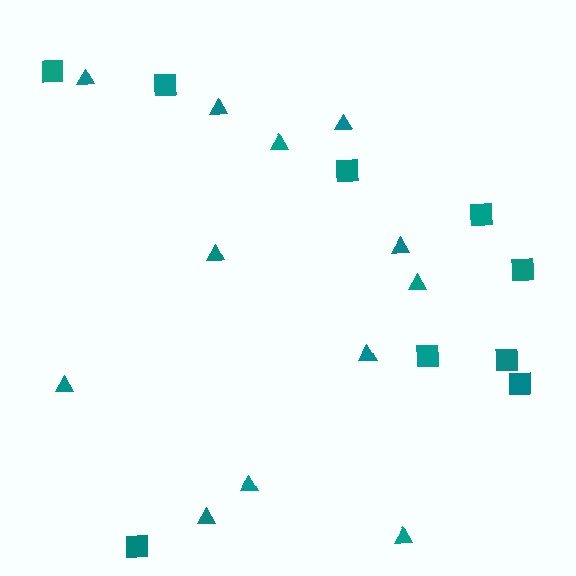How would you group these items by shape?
There are 2 groups: one group of squares (9) and one group of triangles (12).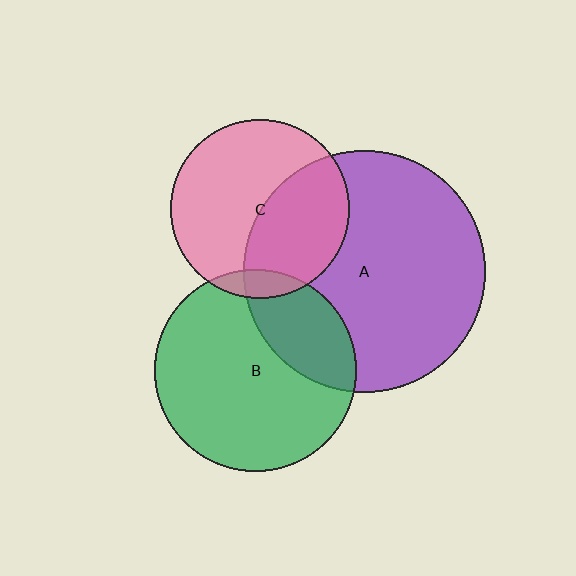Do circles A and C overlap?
Yes.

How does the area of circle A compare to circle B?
Approximately 1.4 times.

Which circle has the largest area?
Circle A (purple).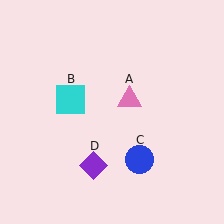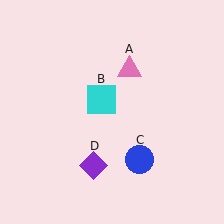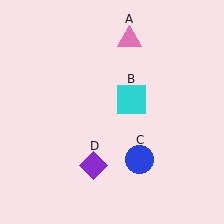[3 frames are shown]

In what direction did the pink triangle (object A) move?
The pink triangle (object A) moved up.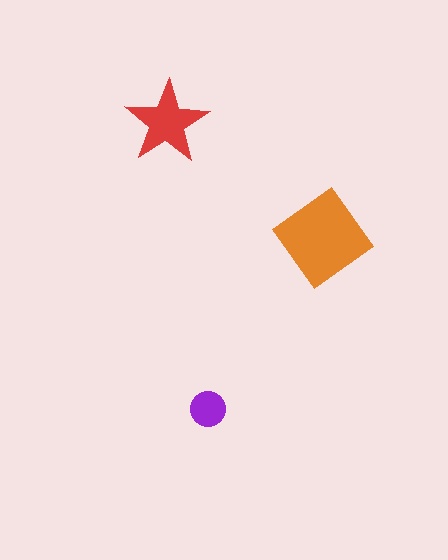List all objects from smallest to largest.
The purple circle, the red star, the orange diamond.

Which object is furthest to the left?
The red star is leftmost.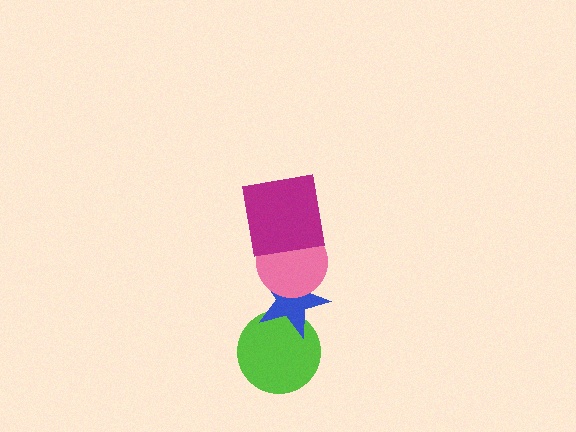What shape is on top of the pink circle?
The magenta square is on top of the pink circle.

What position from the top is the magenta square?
The magenta square is 1st from the top.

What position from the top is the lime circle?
The lime circle is 4th from the top.